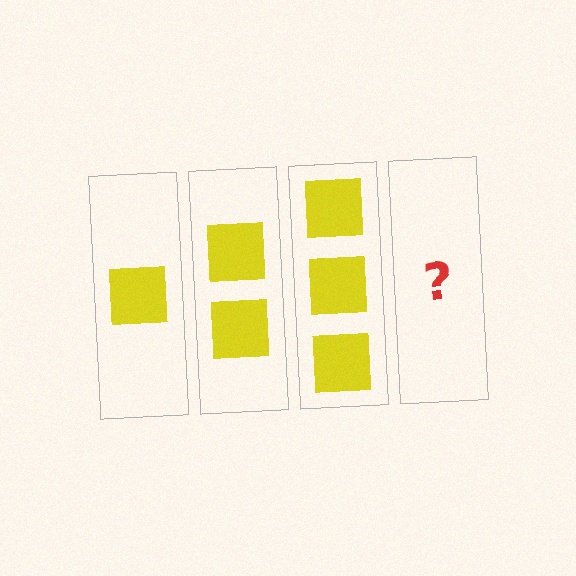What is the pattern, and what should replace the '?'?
The pattern is that each step adds one more square. The '?' should be 4 squares.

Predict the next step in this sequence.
The next step is 4 squares.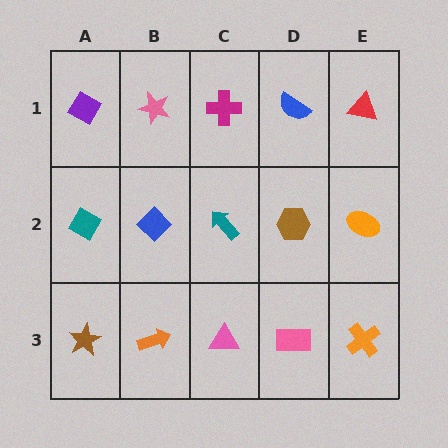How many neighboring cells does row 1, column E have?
2.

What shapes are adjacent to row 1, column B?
A blue diamond (row 2, column B), a purple diamond (row 1, column A), a magenta cross (row 1, column C).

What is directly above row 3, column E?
An orange ellipse.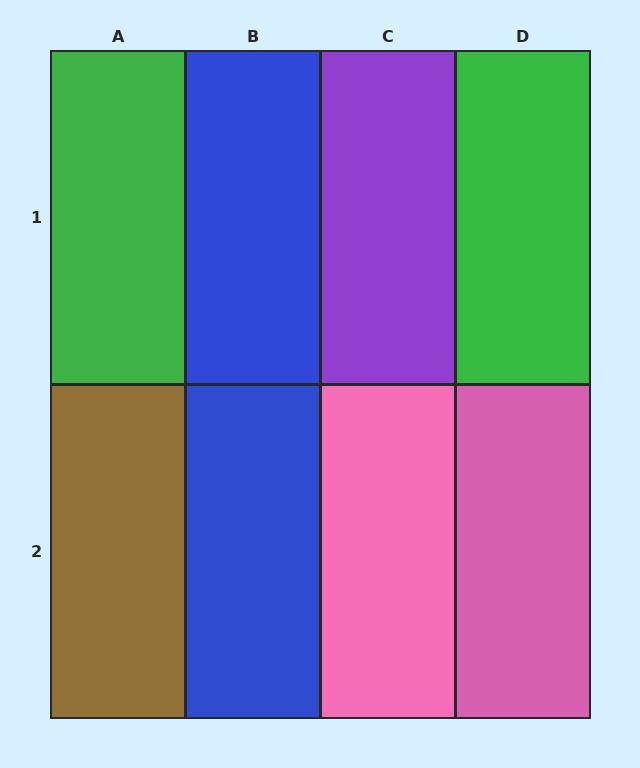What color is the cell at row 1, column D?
Green.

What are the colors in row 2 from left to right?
Brown, blue, pink, pink.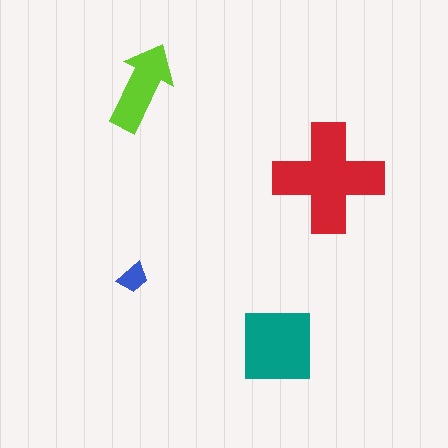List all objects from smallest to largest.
The blue trapezoid, the lime arrow, the teal square, the red cross.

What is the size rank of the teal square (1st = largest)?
2nd.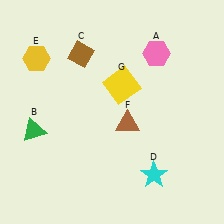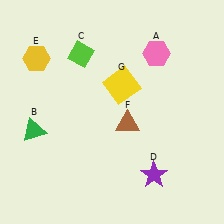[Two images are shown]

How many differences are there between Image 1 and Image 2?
There are 2 differences between the two images.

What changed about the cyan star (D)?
In Image 1, D is cyan. In Image 2, it changed to purple.